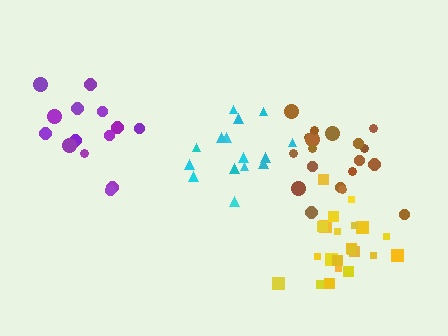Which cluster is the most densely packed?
Yellow.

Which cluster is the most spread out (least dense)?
Purple.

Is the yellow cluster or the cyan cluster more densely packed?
Yellow.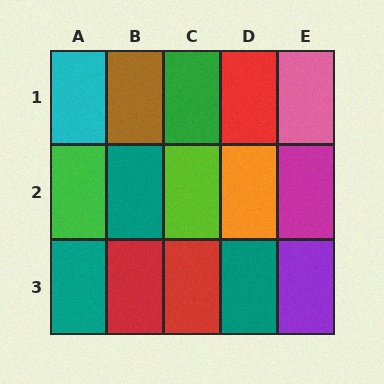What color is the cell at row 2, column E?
Magenta.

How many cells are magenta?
1 cell is magenta.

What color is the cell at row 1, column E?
Pink.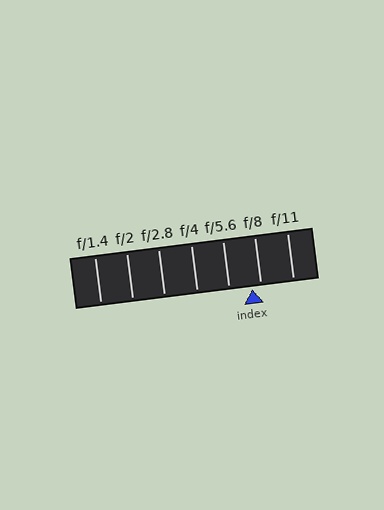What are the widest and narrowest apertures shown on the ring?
The widest aperture shown is f/1.4 and the narrowest is f/11.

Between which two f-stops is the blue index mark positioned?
The index mark is between f/5.6 and f/8.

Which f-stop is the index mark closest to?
The index mark is closest to f/8.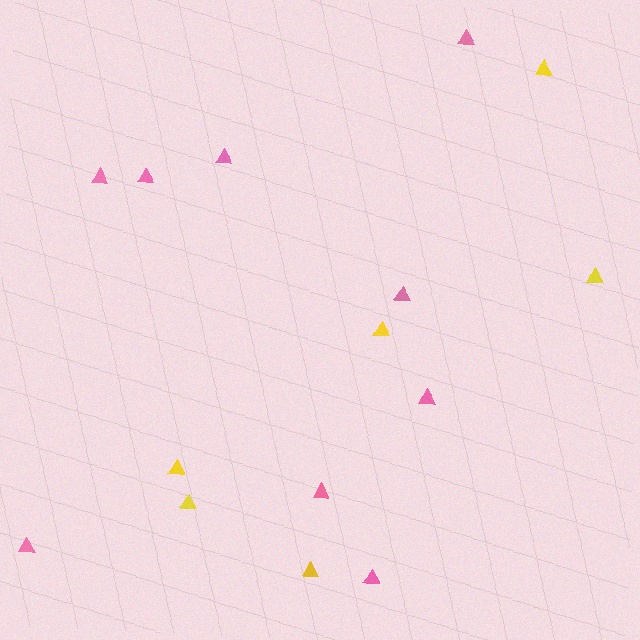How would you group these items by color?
There are 2 groups: one group of yellow triangles (6) and one group of pink triangles (9).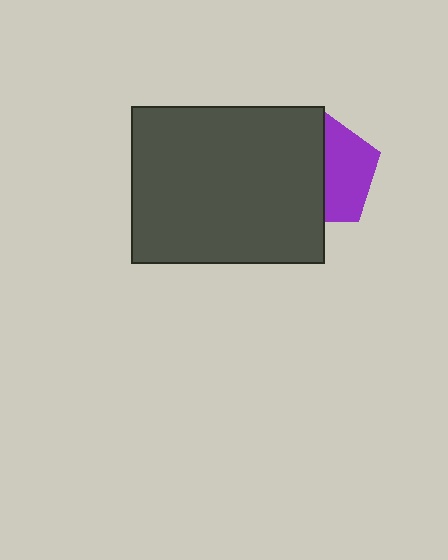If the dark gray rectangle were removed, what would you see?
You would see the complete purple pentagon.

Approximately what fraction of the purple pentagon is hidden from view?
Roughly 54% of the purple pentagon is hidden behind the dark gray rectangle.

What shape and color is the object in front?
The object in front is a dark gray rectangle.